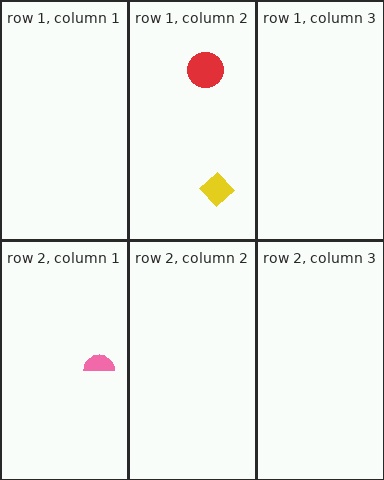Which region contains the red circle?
The row 1, column 2 region.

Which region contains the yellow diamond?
The row 1, column 2 region.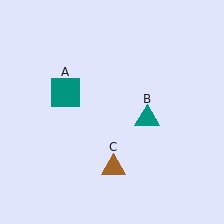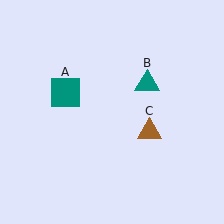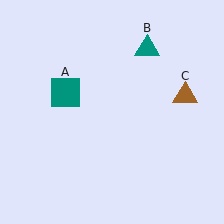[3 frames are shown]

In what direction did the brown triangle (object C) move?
The brown triangle (object C) moved up and to the right.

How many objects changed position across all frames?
2 objects changed position: teal triangle (object B), brown triangle (object C).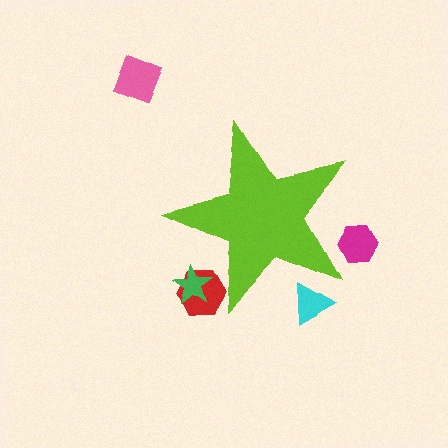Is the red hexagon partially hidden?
Yes, the red hexagon is partially hidden behind the lime star.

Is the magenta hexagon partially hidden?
Yes, the magenta hexagon is partially hidden behind the lime star.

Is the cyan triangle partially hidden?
Yes, the cyan triangle is partially hidden behind the lime star.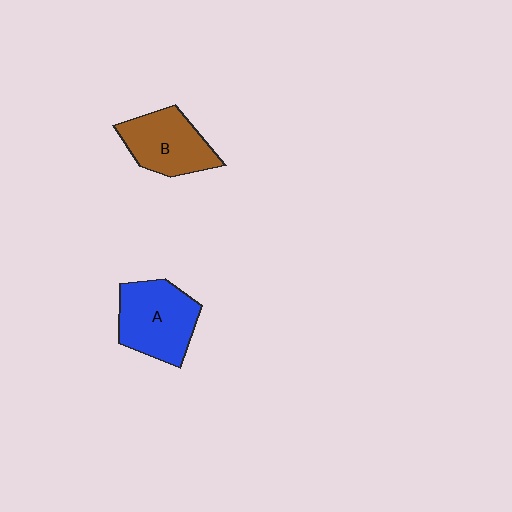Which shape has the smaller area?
Shape B (brown).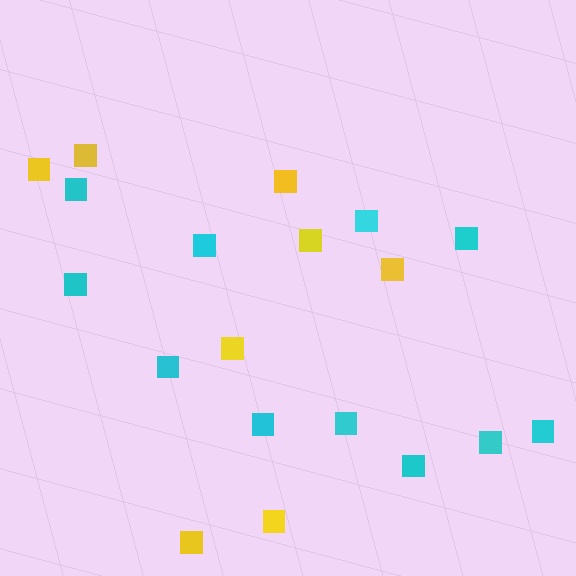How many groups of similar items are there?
There are 2 groups: one group of cyan squares (11) and one group of yellow squares (8).